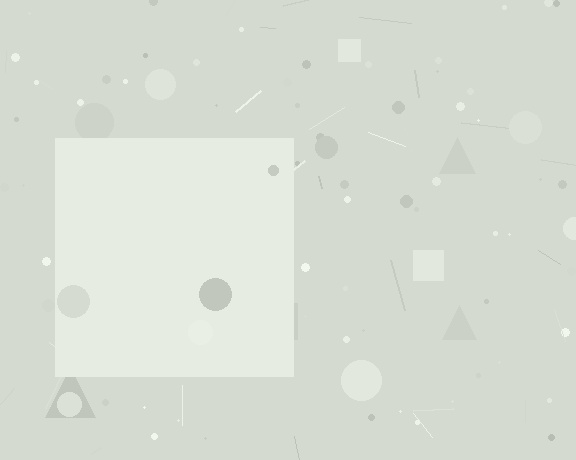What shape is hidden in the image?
A square is hidden in the image.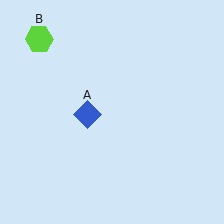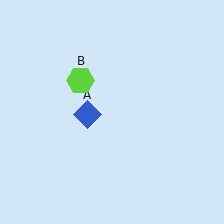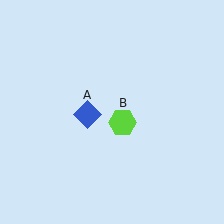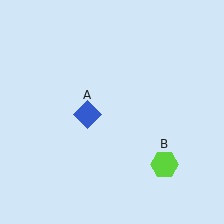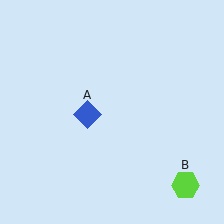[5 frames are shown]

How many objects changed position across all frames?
1 object changed position: lime hexagon (object B).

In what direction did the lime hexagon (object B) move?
The lime hexagon (object B) moved down and to the right.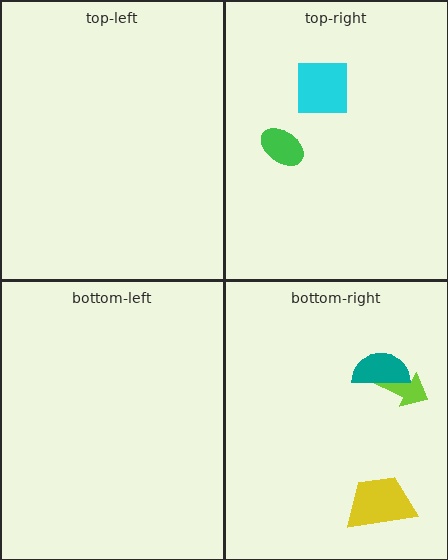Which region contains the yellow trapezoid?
The bottom-right region.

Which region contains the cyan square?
The top-right region.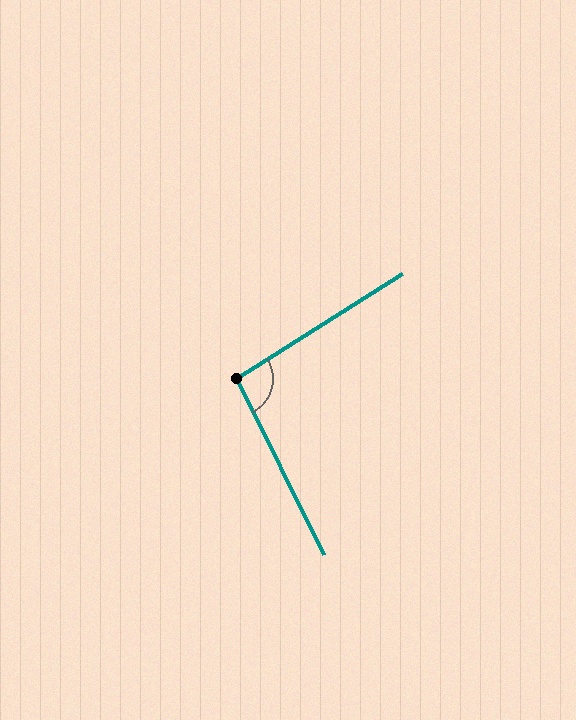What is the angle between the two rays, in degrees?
Approximately 96 degrees.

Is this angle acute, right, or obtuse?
It is obtuse.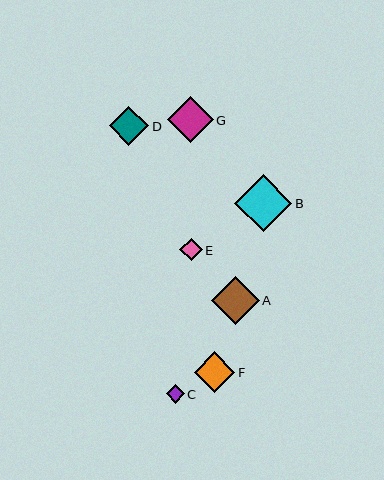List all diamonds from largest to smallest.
From largest to smallest: B, A, G, F, D, E, C.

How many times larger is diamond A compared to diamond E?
Diamond A is approximately 2.1 times the size of diamond E.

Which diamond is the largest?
Diamond B is the largest with a size of approximately 57 pixels.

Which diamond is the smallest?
Diamond C is the smallest with a size of approximately 18 pixels.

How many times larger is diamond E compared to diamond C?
Diamond E is approximately 1.3 times the size of diamond C.